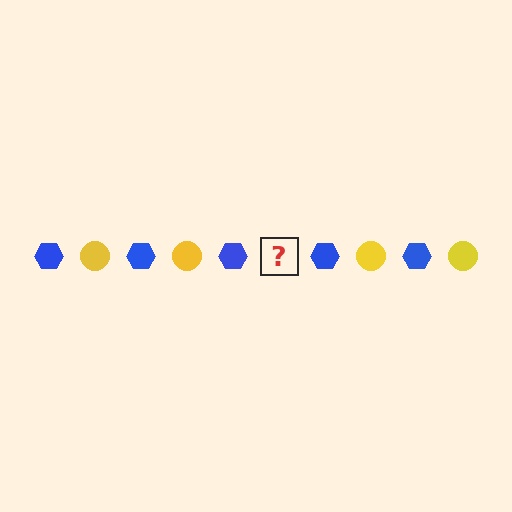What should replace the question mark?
The question mark should be replaced with a yellow circle.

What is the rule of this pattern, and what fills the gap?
The rule is that the pattern alternates between blue hexagon and yellow circle. The gap should be filled with a yellow circle.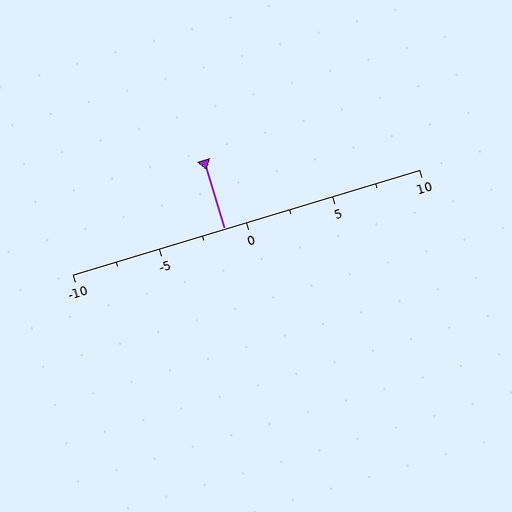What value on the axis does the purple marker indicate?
The marker indicates approximately -1.2.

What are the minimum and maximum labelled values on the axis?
The axis runs from -10 to 10.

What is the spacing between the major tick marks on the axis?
The major ticks are spaced 5 apart.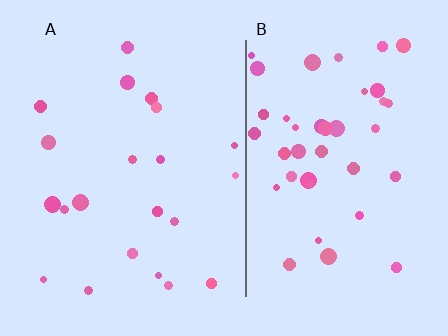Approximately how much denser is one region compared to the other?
Approximately 1.9× — region B over region A.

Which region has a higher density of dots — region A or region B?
B (the right).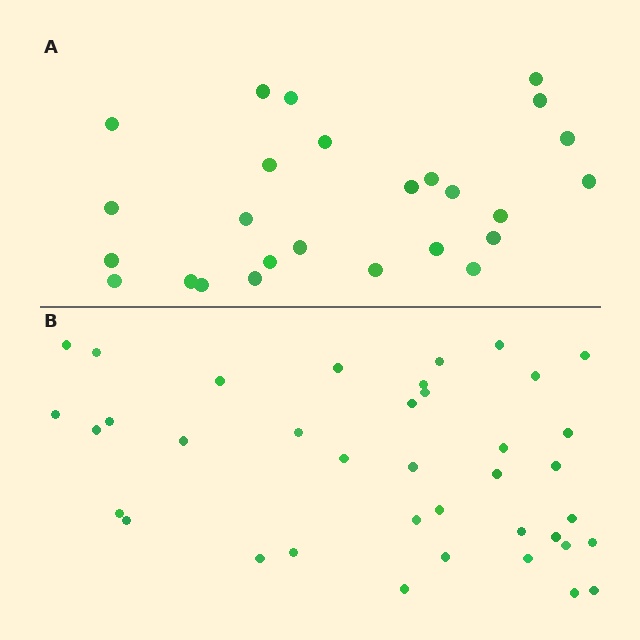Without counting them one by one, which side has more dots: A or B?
Region B (the bottom region) has more dots.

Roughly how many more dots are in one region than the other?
Region B has roughly 12 or so more dots than region A.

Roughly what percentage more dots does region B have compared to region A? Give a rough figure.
About 45% more.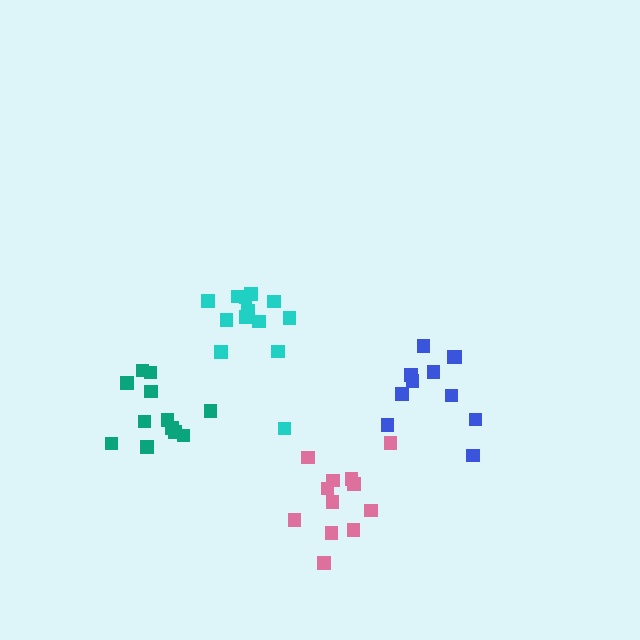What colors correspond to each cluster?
The clusters are colored: cyan, teal, pink, blue.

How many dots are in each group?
Group 1: 13 dots, Group 2: 12 dots, Group 3: 12 dots, Group 4: 11 dots (48 total).